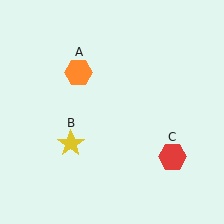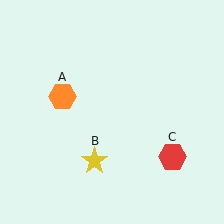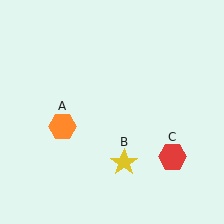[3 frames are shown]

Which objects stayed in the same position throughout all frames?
Red hexagon (object C) remained stationary.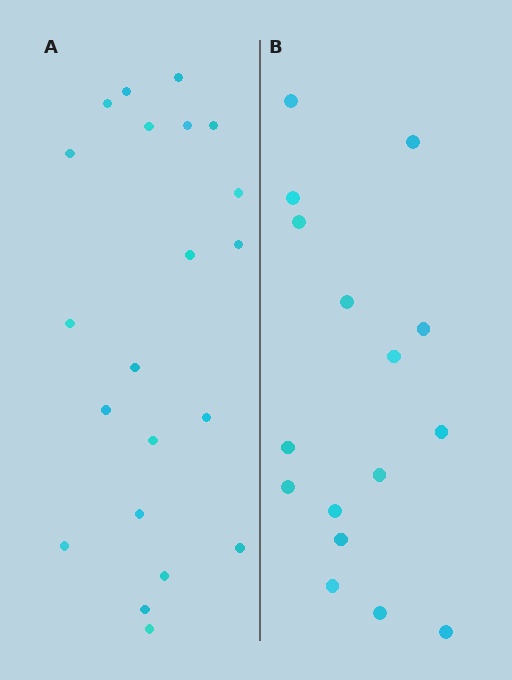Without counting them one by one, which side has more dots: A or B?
Region A (the left region) has more dots.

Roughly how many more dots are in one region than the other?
Region A has about 5 more dots than region B.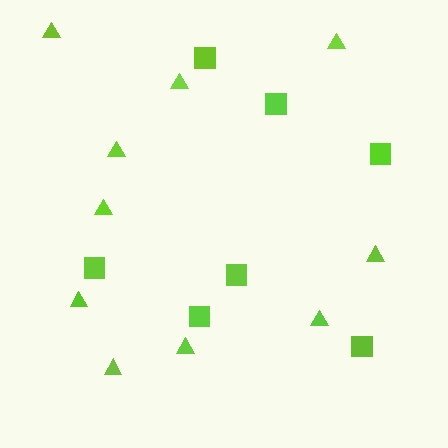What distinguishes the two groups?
There are 2 groups: one group of triangles (10) and one group of squares (7).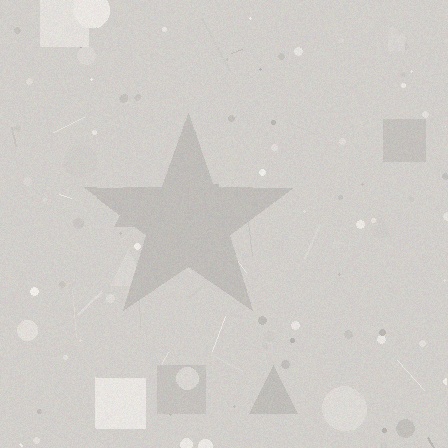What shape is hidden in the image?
A star is hidden in the image.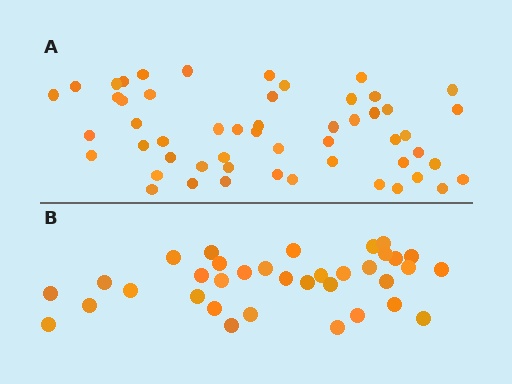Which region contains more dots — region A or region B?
Region A (the top region) has more dots.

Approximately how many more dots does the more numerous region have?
Region A has approximately 20 more dots than region B.